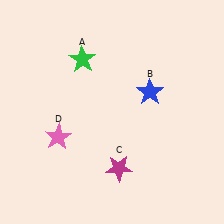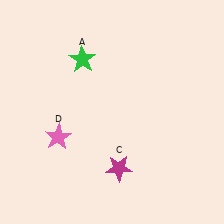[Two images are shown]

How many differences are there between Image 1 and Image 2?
There is 1 difference between the two images.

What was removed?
The blue star (B) was removed in Image 2.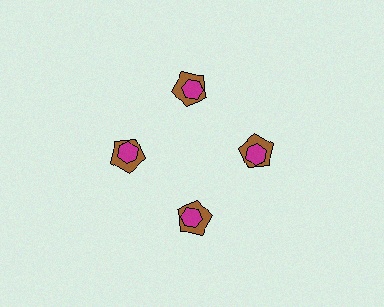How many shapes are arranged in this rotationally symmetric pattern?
There are 8 shapes, arranged in 4 groups of 2.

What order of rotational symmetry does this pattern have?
This pattern has 4-fold rotational symmetry.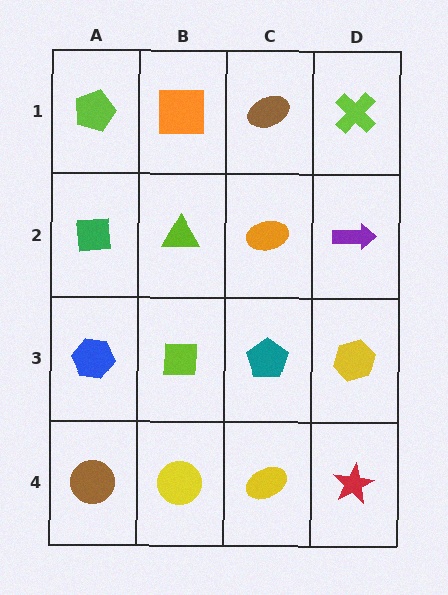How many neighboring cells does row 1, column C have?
3.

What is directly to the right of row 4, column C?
A red star.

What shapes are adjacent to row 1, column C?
An orange ellipse (row 2, column C), an orange square (row 1, column B), a lime cross (row 1, column D).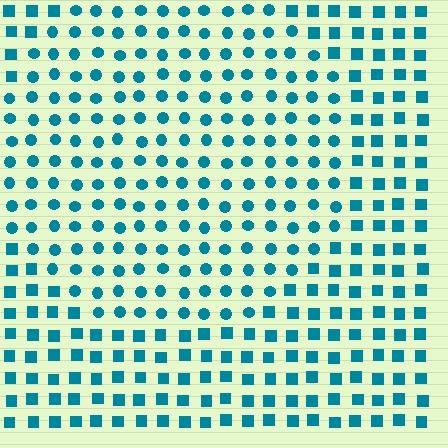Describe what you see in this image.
The image is filled with small teal elements arranged in a uniform grid. A circle-shaped region contains circles, while the surrounding area contains squares. The boundary is defined purely by the change in element shape.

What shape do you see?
I see a circle.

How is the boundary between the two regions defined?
The boundary is defined by a change in element shape: circles inside vs. squares outside. All elements share the same color and spacing.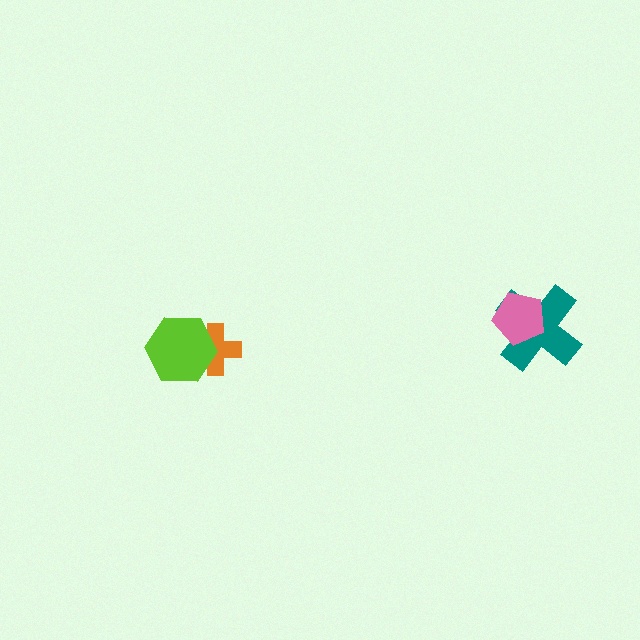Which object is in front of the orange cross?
The lime hexagon is in front of the orange cross.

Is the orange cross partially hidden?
Yes, it is partially covered by another shape.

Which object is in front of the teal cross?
The pink pentagon is in front of the teal cross.